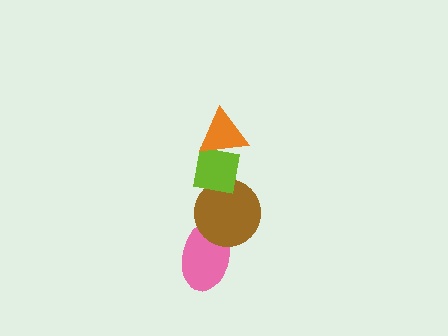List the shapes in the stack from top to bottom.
From top to bottom: the orange triangle, the lime square, the brown circle, the pink ellipse.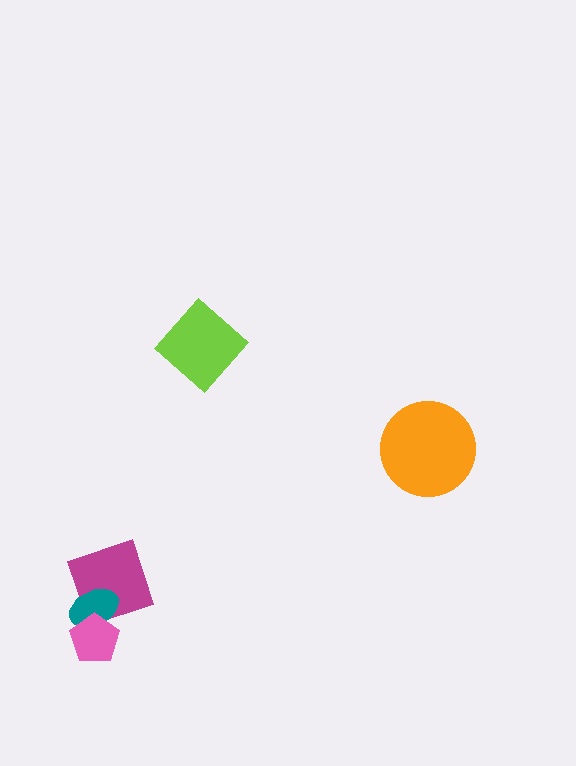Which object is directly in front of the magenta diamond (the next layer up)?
The teal ellipse is directly in front of the magenta diamond.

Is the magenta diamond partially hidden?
Yes, it is partially covered by another shape.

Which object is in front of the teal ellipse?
The pink pentagon is in front of the teal ellipse.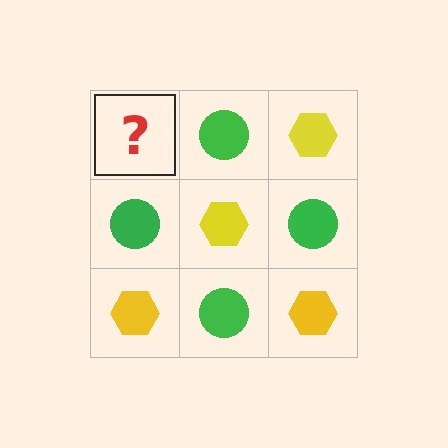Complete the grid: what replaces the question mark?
The question mark should be replaced with a yellow hexagon.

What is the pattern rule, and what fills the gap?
The rule is that it alternates yellow hexagon and green circle in a checkerboard pattern. The gap should be filled with a yellow hexagon.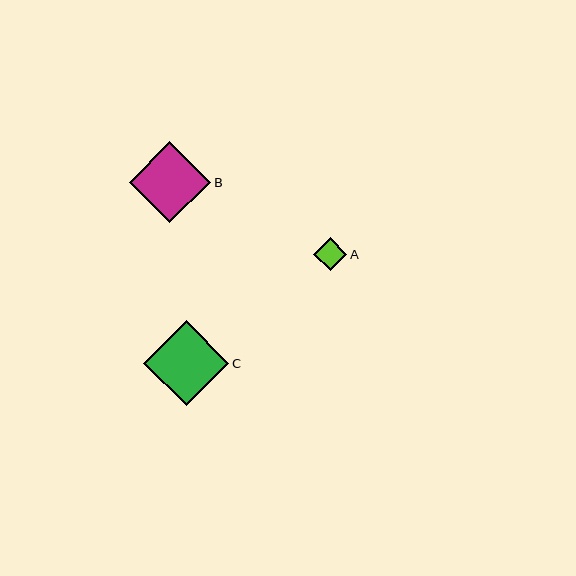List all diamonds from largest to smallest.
From largest to smallest: C, B, A.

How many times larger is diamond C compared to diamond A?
Diamond C is approximately 2.6 times the size of diamond A.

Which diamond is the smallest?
Diamond A is the smallest with a size of approximately 33 pixels.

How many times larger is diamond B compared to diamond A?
Diamond B is approximately 2.5 times the size of diamond A.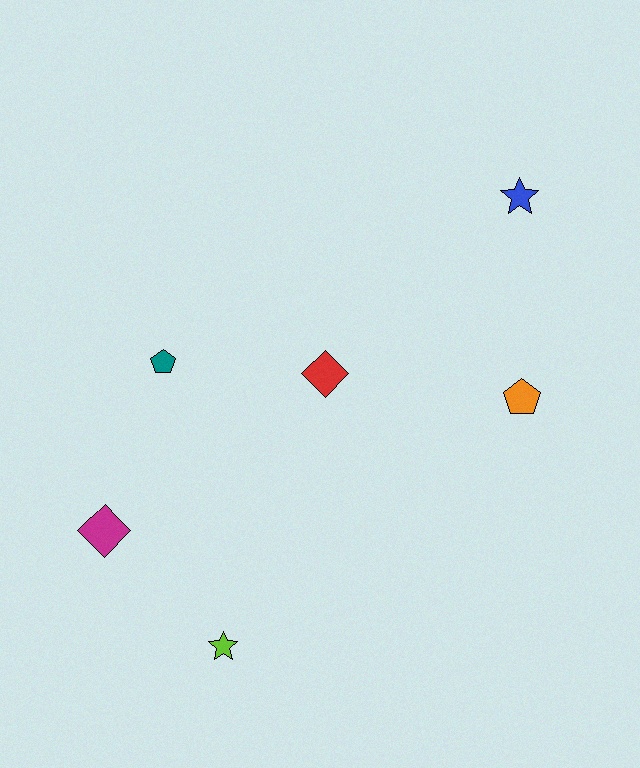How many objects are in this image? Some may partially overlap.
There are 6 objects.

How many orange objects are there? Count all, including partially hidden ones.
There is 1 orange object.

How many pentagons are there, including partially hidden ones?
There are 2 pentagons.